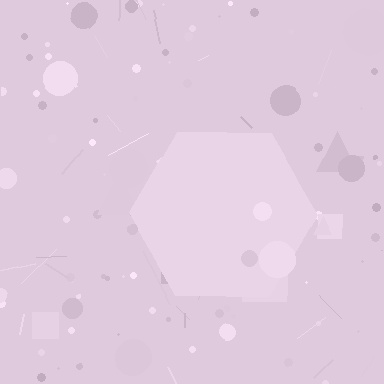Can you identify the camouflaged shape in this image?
The camouflaged shape is a hexagon.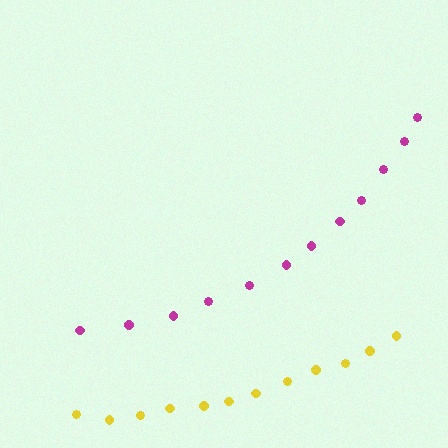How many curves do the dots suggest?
There are 2 distinct paths.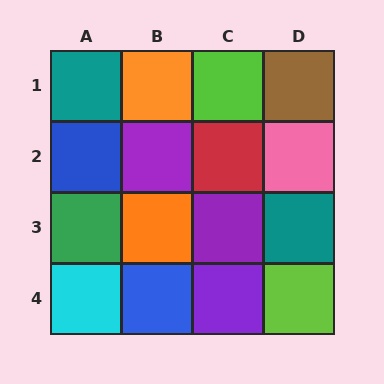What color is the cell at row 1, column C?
Lime.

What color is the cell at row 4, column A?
Cyan.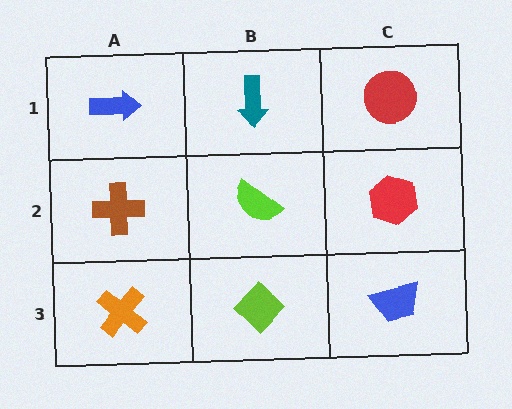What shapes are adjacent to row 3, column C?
A red hexagon (row 2, column C), a lime diamond (row 3, column B).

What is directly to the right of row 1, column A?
A teal arrow.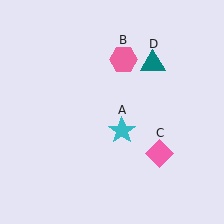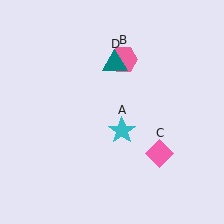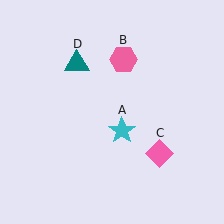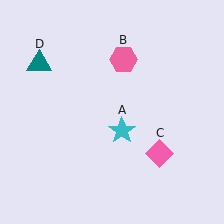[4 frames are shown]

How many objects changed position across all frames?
1 object changed position: teal triangle (object D).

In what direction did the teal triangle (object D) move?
The teal triangle (object D) moved left.